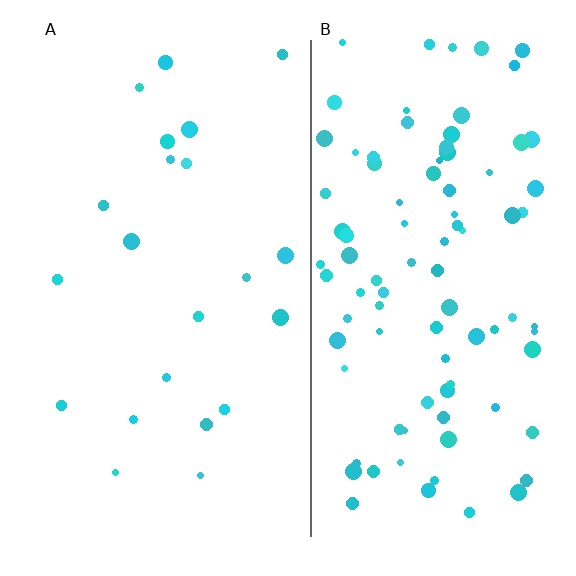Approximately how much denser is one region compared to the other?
Approximately 4.4× — region B over region A.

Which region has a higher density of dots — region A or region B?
B (the right).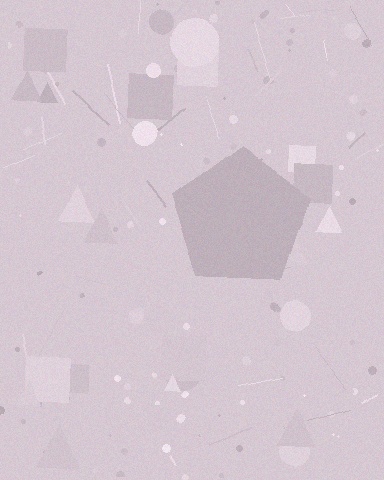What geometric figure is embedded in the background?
A pentagon is embedded in the background.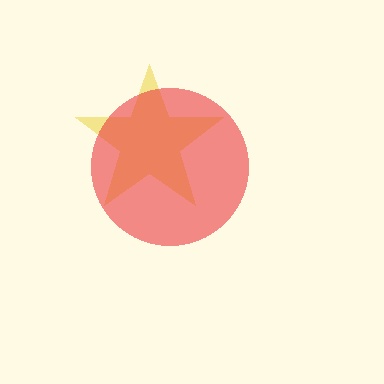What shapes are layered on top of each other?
The layered shapes are: a yellow star, a red circle.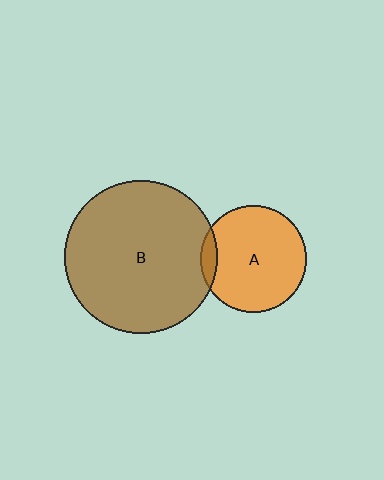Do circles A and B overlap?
Yes.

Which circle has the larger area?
Circle B (brown).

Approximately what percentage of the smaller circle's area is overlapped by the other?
Approximately 10%.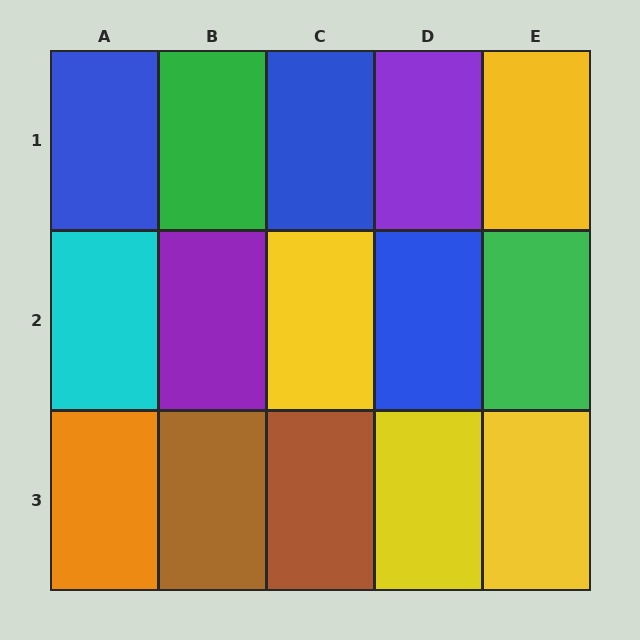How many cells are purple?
2 cells are purple.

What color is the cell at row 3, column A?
Orange.